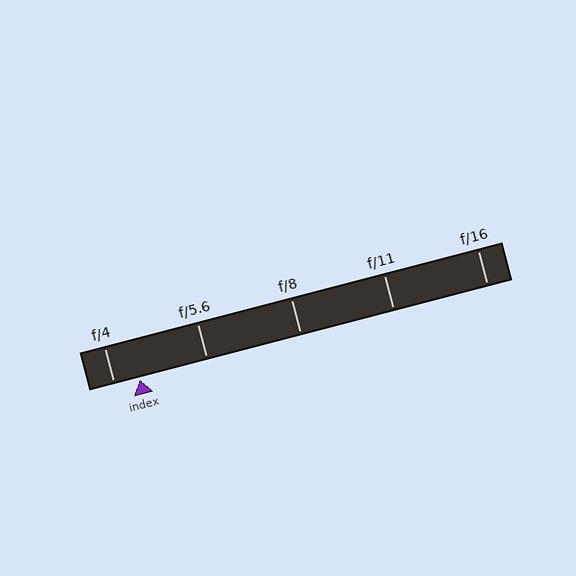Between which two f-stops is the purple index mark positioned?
The index mark is between f/4 and f/5.6.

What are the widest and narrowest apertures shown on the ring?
The widest aperture shown is f/4 and the narrowest is f/16.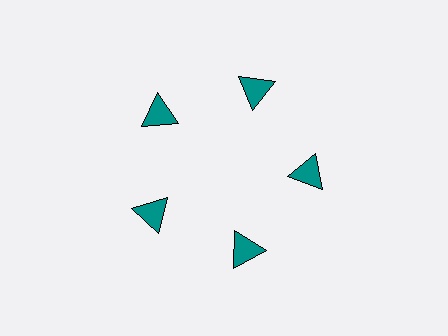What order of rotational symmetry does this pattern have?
This pattern has 5-fold rotational symmetry.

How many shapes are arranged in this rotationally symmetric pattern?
There are 5 shapes, arranged in 5 groups of 1.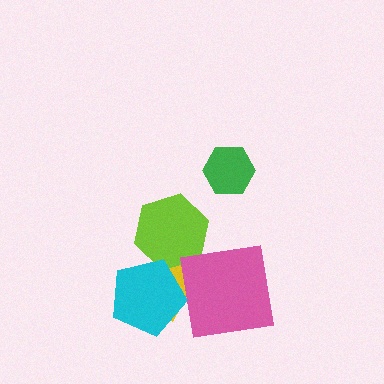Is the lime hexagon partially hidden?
Yes, it is partially covered by another shape.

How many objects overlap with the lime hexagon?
2 objects overlap with the lime hexagon.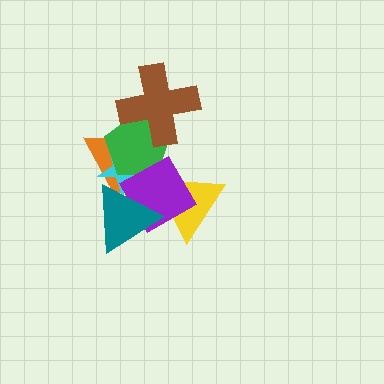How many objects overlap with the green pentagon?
4 objects overlap with the green pentagon.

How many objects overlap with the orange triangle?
5 objects overlap with the orange triangle.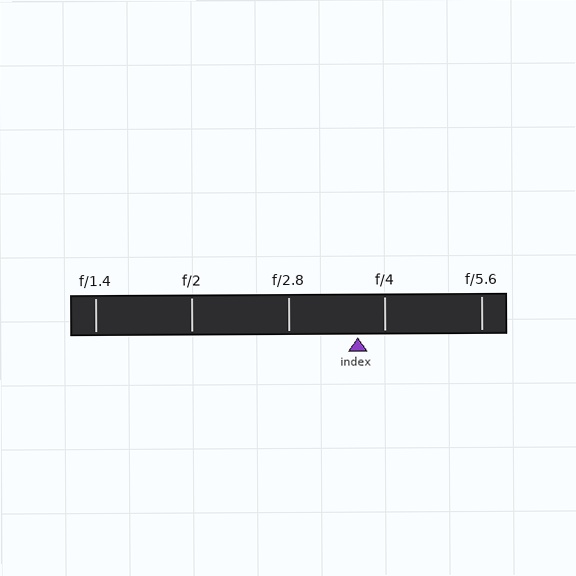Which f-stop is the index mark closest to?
The index mark is closest to f/4.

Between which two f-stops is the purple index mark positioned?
The index mark is between f/2.8 and f/4.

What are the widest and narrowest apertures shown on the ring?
The widest aperture shown is f/1.4 and the narrowest is f/5.6.